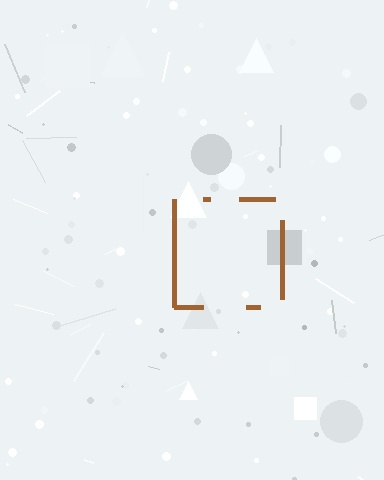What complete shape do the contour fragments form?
The contour fragments form a square.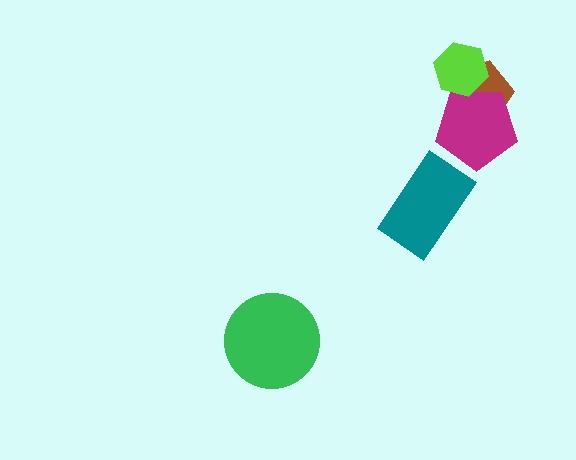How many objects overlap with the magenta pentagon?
2 objects overlap with the magenta pentagon.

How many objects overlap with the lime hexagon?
2 objects overlap with the lime hexagon.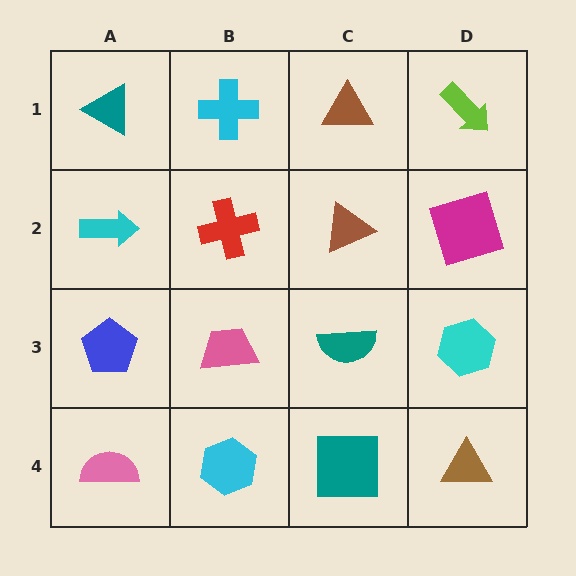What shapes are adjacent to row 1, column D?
A magenta square (row 2, column D), a brown triangle (row 1, column C).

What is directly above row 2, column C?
A brown triangle.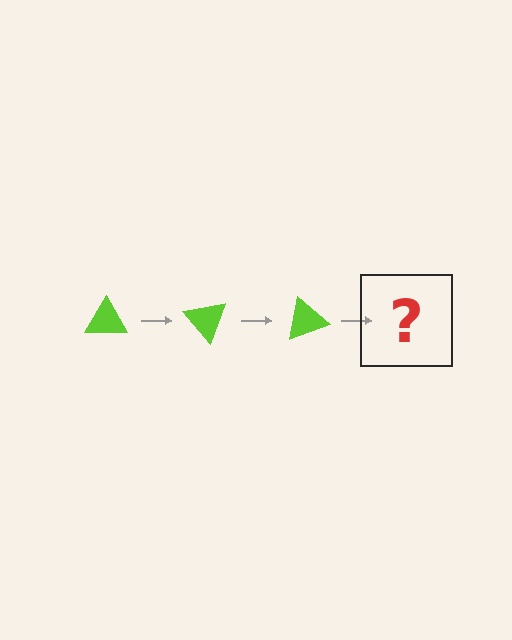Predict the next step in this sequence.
The next step is a lime triangle rotated 150 degrees.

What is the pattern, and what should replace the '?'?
The pattern is that the triangle rotates 50 degrees each step. The '?' should be a lime triangle rotated 150 degrees.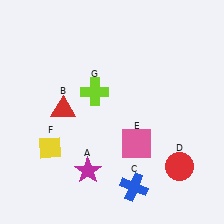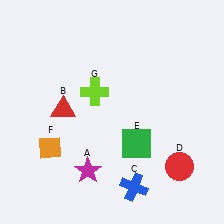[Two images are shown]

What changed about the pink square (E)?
In Image 1, E is pink. In Image 2, it changed to green.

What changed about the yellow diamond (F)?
In Image 1, F is yellow. In Image 2, it changed to orange.